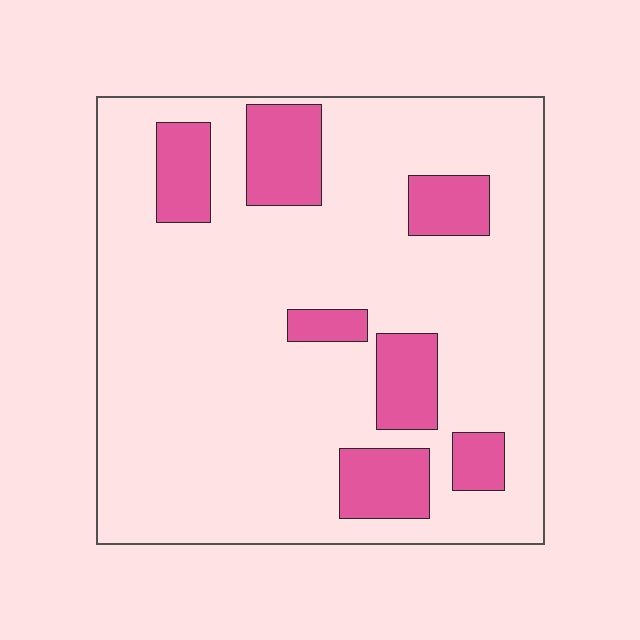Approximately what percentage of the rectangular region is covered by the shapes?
Approximately 20%.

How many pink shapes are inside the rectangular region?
7.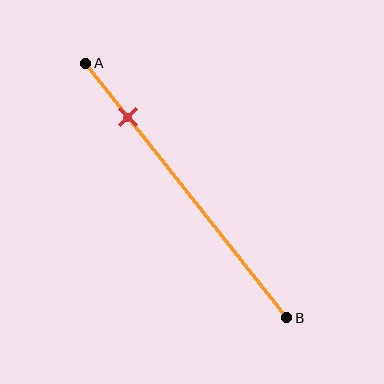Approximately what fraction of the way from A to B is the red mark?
The red mark is approximately 20% of the way from A to B.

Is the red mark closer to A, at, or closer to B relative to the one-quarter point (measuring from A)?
The red mark is closer to point A than the one-quarter point of segment AB.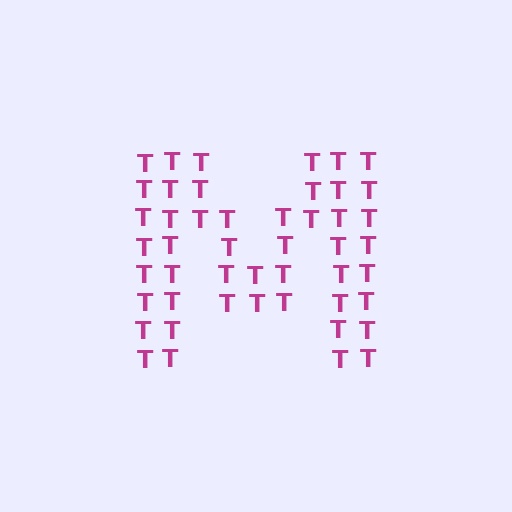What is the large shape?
The large shape is the letter M.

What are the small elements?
The small elements are letter T's.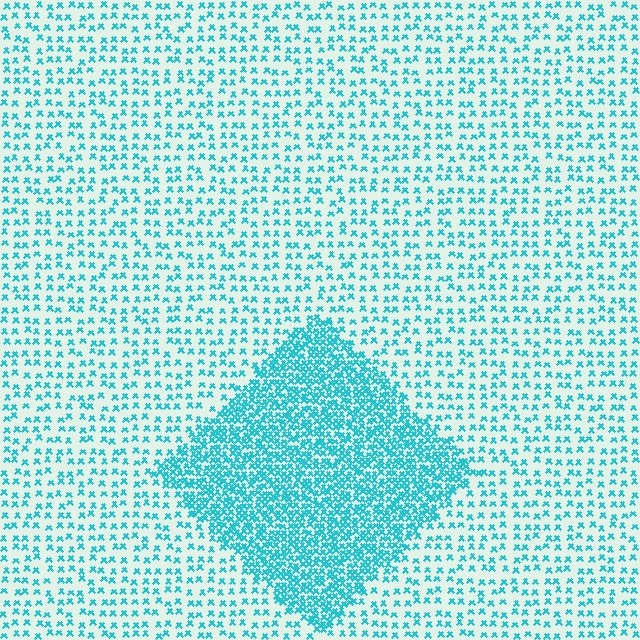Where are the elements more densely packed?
The elements are more densely packed inside the diamond boundary.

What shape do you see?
I see a diamond.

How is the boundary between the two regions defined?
The boundary is defined by a change in element density (approximately 2.8x ratio). All elements are the same color, size, and shape.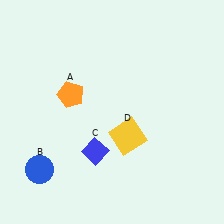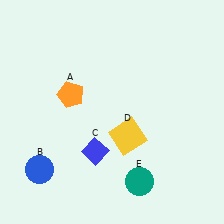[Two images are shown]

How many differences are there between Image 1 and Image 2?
There is 1 difference between the two images.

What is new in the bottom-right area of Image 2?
A teal circle (E) was added in the bottom-right area of Image 2.